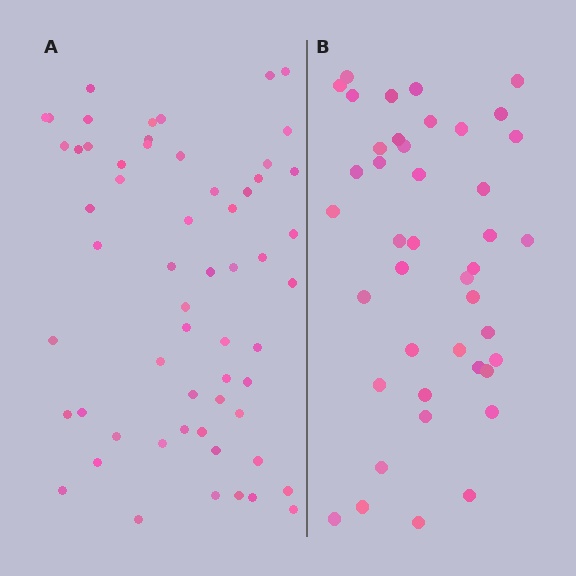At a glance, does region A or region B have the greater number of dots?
Region A (the left region) has more dots.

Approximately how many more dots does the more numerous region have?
Region A has approximately 15 more dots than region B.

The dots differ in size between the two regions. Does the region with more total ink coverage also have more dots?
No. Region B has more total ink coverage because its dots are larger, but region A actually contains more individual dots. Total area can be misleading — the number of items is what matters here.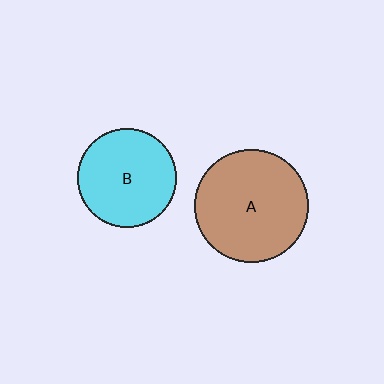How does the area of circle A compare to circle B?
Approximately 1.3 times.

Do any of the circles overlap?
No, none of the circles overlap.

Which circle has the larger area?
Circle A (brown).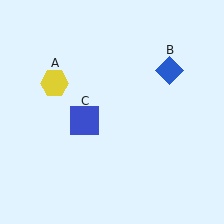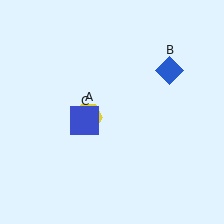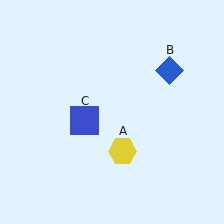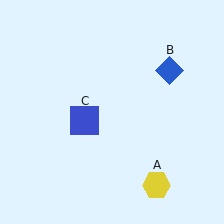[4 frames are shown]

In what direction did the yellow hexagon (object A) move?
The yellow hexagon (object A) moved down and to the right.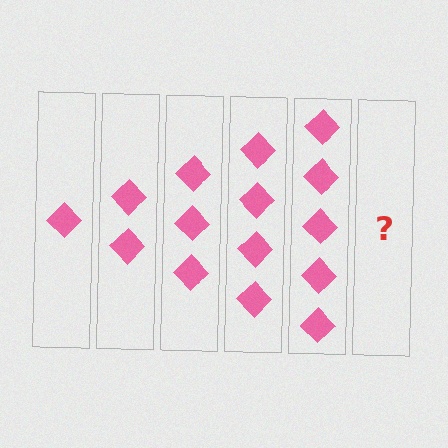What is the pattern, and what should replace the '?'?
The pattern is that each step adds one more diamond. The '?' should be 6 diamonds.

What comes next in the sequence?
The next element should be 6 diamonds.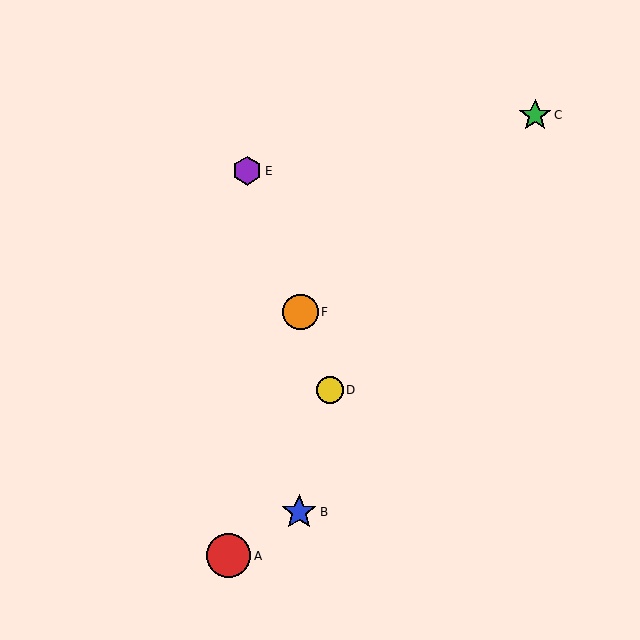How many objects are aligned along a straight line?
3 objects (D, E, F) are aligned along a straight line.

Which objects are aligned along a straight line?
Objects D, E, F are aligned along a straight line.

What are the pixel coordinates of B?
Object B is at (299, 512).